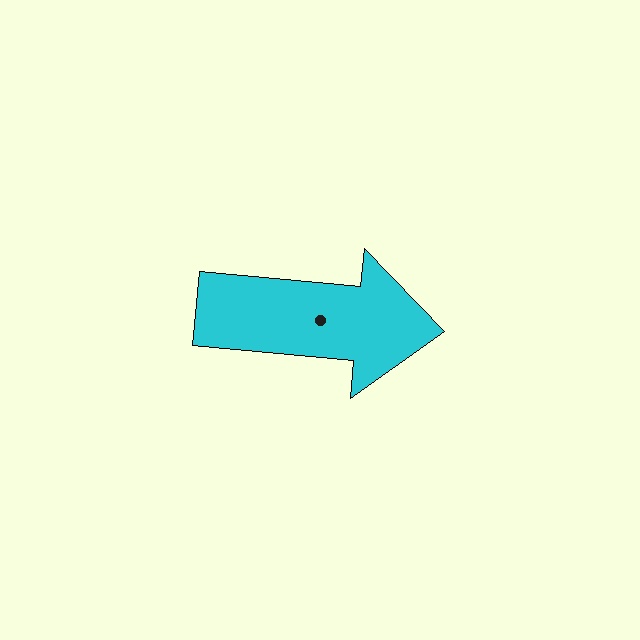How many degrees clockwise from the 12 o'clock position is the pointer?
Approximately 95 degrees.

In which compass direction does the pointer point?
East.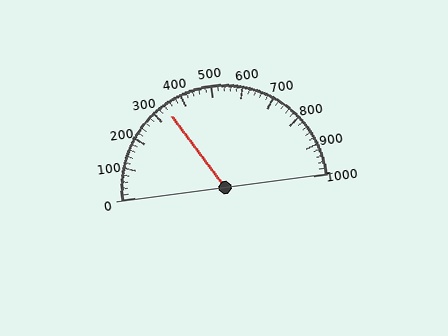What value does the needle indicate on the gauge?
The needle indicates approximately 340.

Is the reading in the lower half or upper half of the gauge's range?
The reading is in the lower half of the range (0 to 1000).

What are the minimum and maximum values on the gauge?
The gauge ranges from 0 to 1000.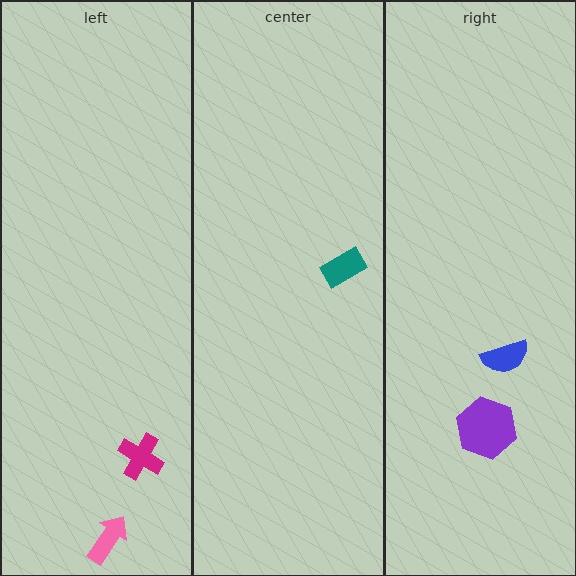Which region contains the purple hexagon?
The right region.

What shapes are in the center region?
The teal rectangle.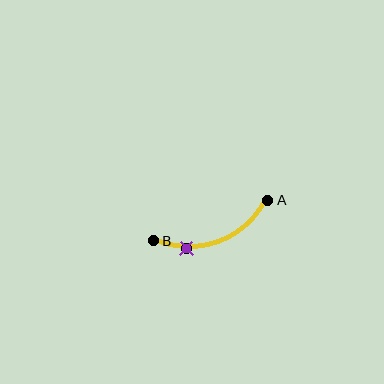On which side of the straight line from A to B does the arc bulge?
The arc bulges below the straight line connecting A and B.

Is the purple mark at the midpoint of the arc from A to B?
No. The purple mark lies on the arc but is closer to endpoint B. The arc midpoint would be at the point on the curve equidistant along the arc from both A and B.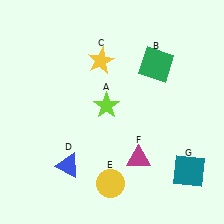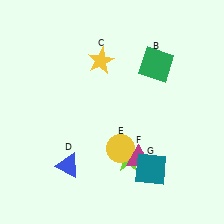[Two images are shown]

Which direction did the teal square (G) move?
The teal square (G) moved left.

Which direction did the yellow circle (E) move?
The yellow circle (E) moved up.